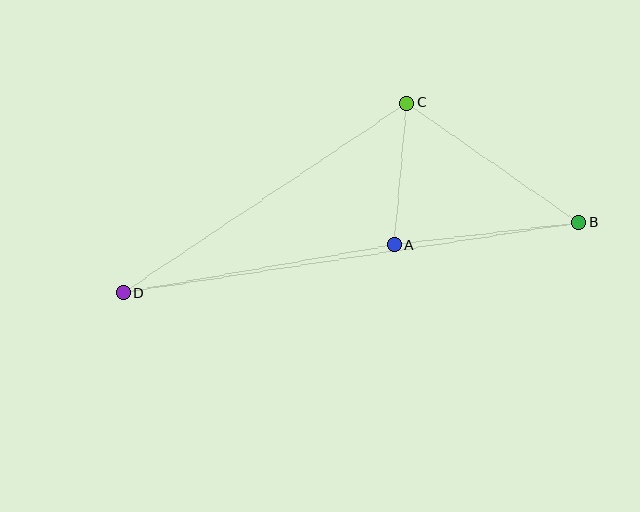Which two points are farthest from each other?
Points B and D are farthest from each other.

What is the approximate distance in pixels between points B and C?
The distance between B and C is approximately 210 pixels.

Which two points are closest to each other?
Points A and C are closest to each other.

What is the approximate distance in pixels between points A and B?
The distance between A and B is approximately 186 pixels.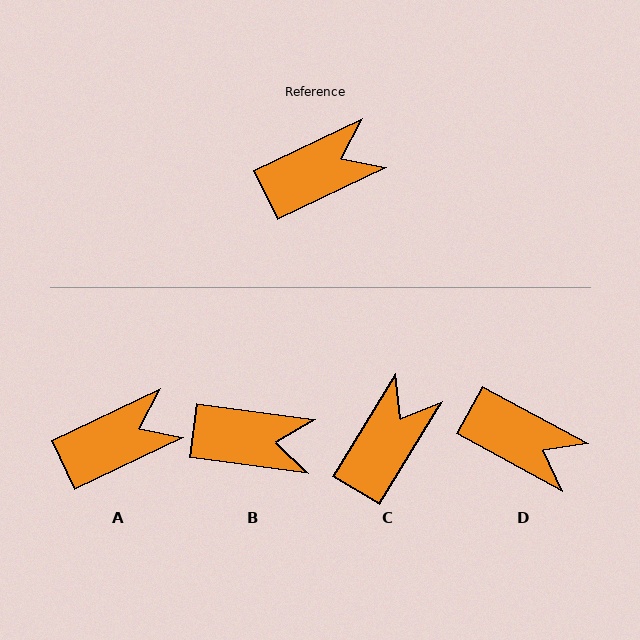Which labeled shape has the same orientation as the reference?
A.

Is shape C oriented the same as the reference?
No, it is off by about 33 degrees.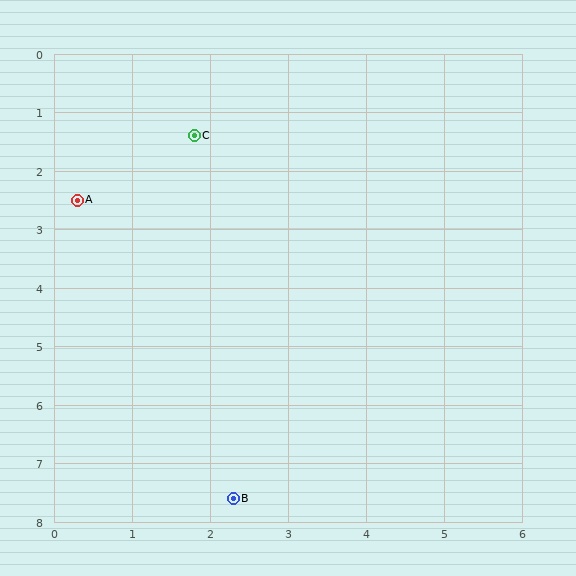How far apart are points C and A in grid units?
Points C and A are about 1.9 grid units apart.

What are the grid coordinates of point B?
Point B is at approximately (2.3, 7.6).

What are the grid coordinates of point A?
Point A is at approximately (0.3, 2.5).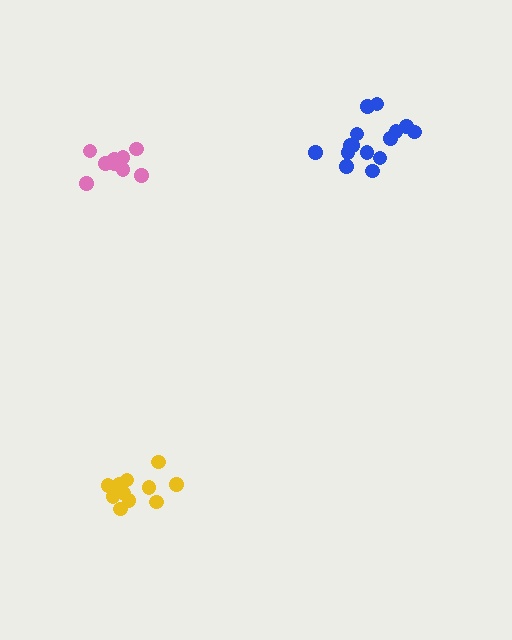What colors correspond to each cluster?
The clusters are colored: pink, yellow, blue.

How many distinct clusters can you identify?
There are 3 distinct clusters.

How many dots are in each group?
Group 1: 9 dots, Group 2: 11 dots, Group 3: 15 dots (35 total).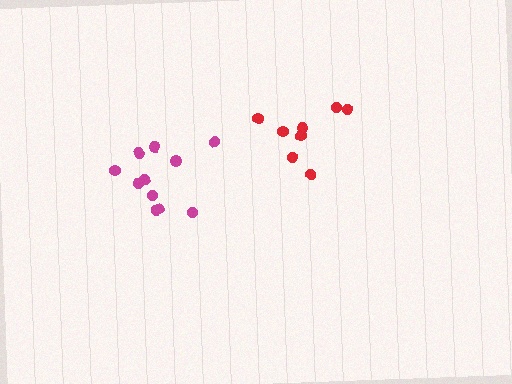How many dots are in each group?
Group 1: 11 dots, Group 2: 8 dots (19 total).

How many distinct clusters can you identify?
There are 2 distinct clusters.